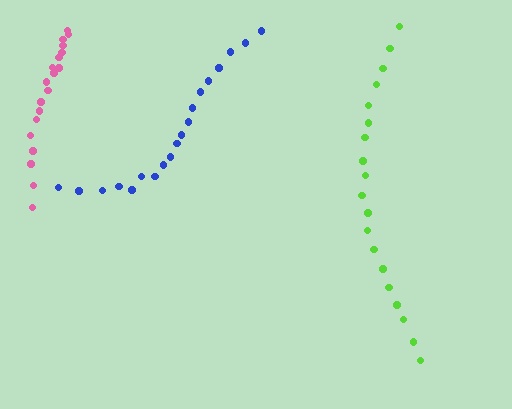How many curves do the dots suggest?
There are 3 distinct paths.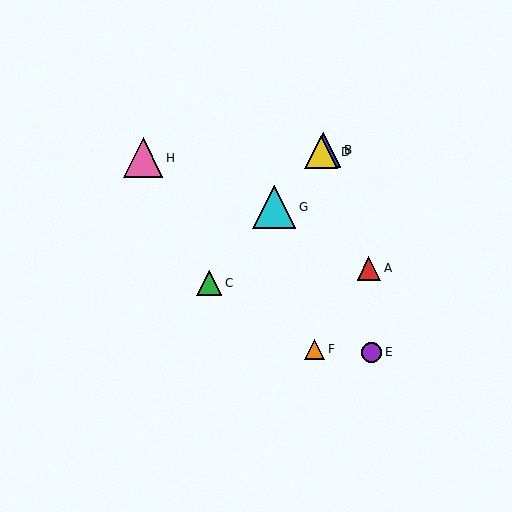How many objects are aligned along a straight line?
4 objects (B, C, D, G) are aligned along a straight line.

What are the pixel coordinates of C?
Object C is at (209, 283).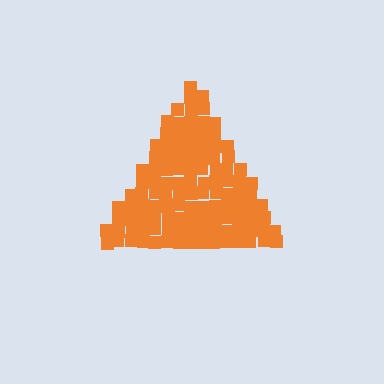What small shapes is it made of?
It is made of small squares.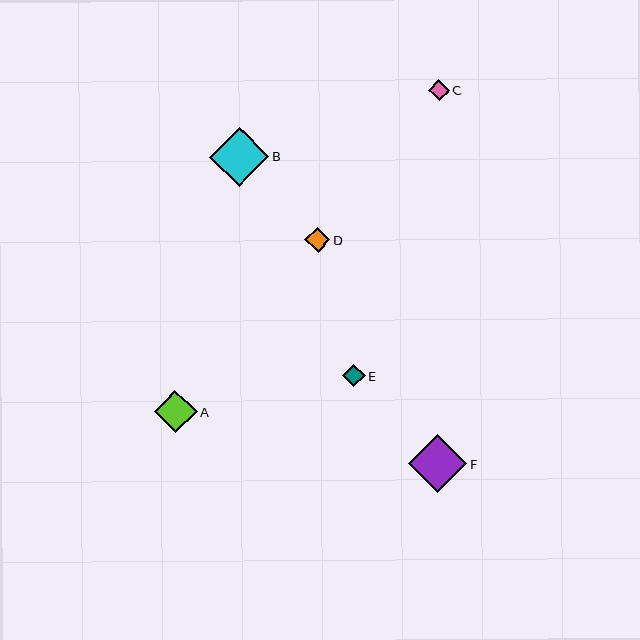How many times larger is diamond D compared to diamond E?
Diamond D is approximately 1.1 times the size of diamond E.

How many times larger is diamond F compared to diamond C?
Diamond F is approximately 2.8 times the size of diamond C.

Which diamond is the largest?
Diamond B is the largest with a size of approximately 59 pixels.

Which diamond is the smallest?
Diamond C is the smallest with a size of approximately 21 pixels.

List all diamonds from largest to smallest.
From largest to smallest: B, F, A, D, E, C.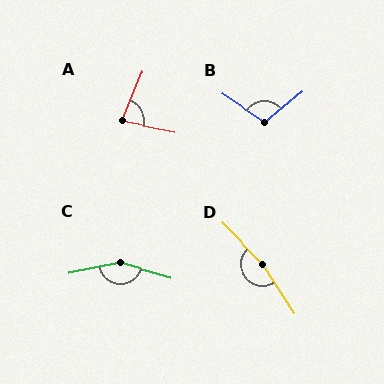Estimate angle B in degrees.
Approximately 107 degrees.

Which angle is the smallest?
A, at approximately 78 degrees.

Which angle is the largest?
D, at approximately 167 degrees.